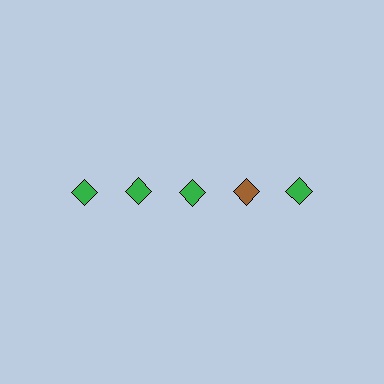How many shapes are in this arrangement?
There are 5 shapes arranged in a grid pattern.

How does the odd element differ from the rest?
It has a different color: brown instead of green.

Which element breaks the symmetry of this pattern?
The brown diamond in the top row, second from right column breaks the symmetry. All other shapes are green diamonds.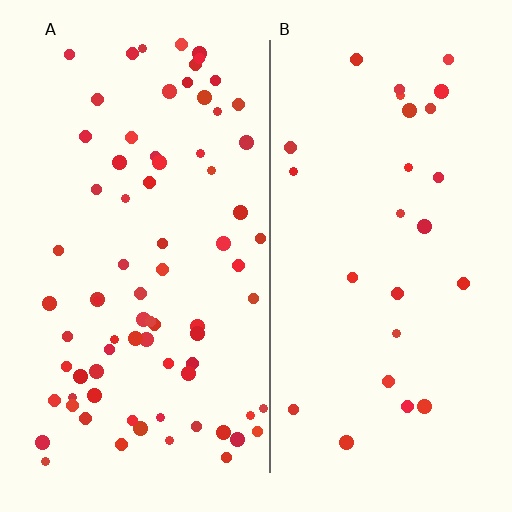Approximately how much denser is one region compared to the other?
Approximately 2.9× — region A over region B.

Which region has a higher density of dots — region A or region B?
A (the left).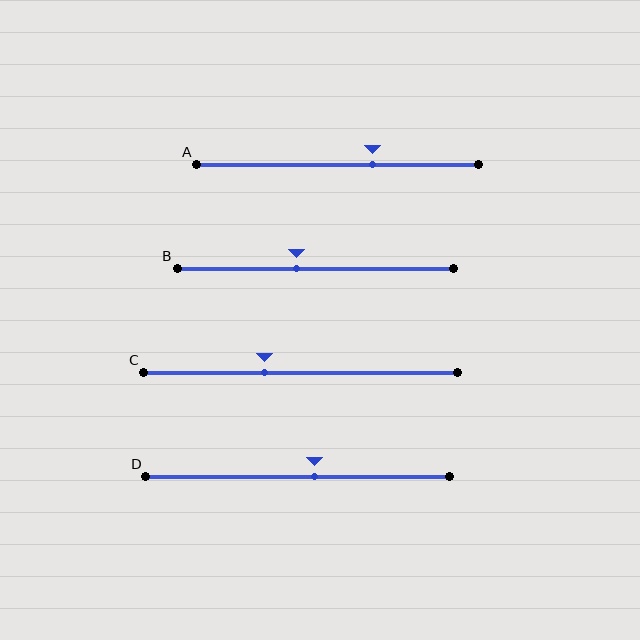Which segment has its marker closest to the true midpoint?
Segment D has its marker closest to the true midpoint.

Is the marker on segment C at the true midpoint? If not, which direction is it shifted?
No, the marker on segment C is shifted to the left by about 11% of the segment length.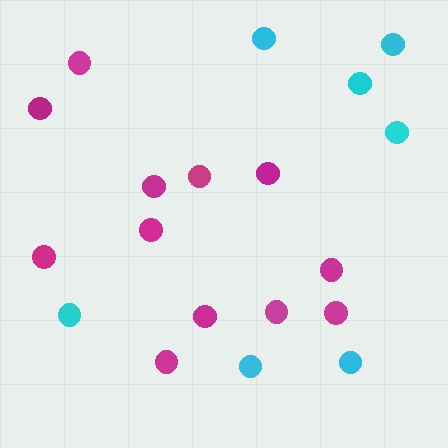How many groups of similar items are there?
There are 2 groups: one group of cyan circles (7) and one group of magenta circles (12).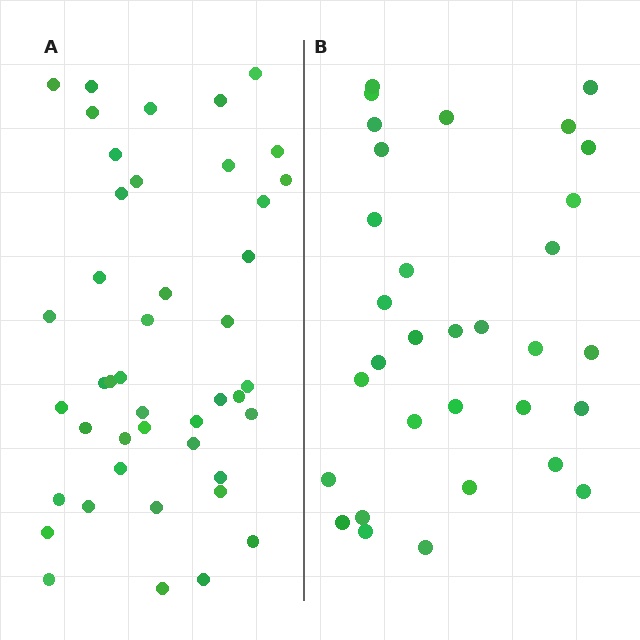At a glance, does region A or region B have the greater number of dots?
Region A (the left region) has more dots.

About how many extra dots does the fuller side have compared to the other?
Region A has roughly 12 or so more dots than region B.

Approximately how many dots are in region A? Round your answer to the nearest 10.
About 40 dots. (The exact count is 44, which rounds to 40.)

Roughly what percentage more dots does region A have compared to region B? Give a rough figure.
About 40% more.